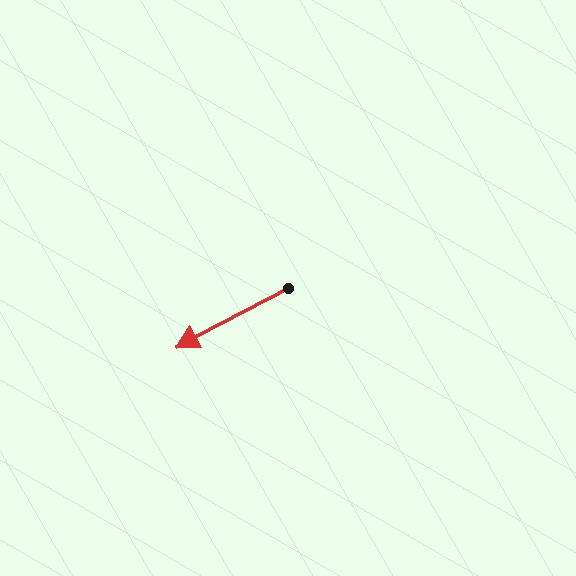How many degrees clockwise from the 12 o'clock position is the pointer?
Approximately 242 degrees.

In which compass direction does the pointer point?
Southwest.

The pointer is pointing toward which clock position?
Roughly 8 o'clock.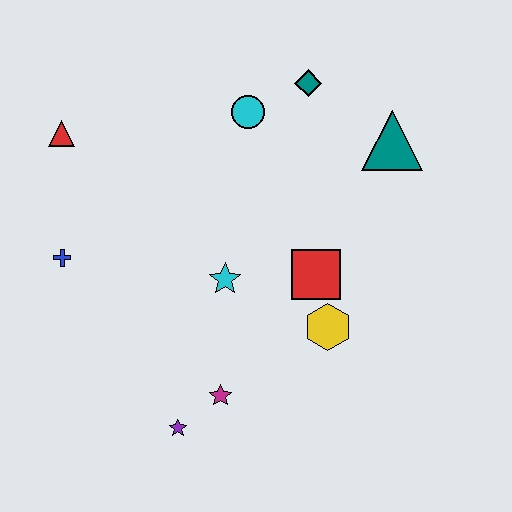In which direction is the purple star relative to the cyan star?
The purple star is below the cyan star.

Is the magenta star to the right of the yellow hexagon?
No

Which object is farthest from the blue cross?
The teal triangle is farthest from the blue cross.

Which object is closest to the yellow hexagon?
The red square is closest to the yellow hexagon.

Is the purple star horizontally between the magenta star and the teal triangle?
No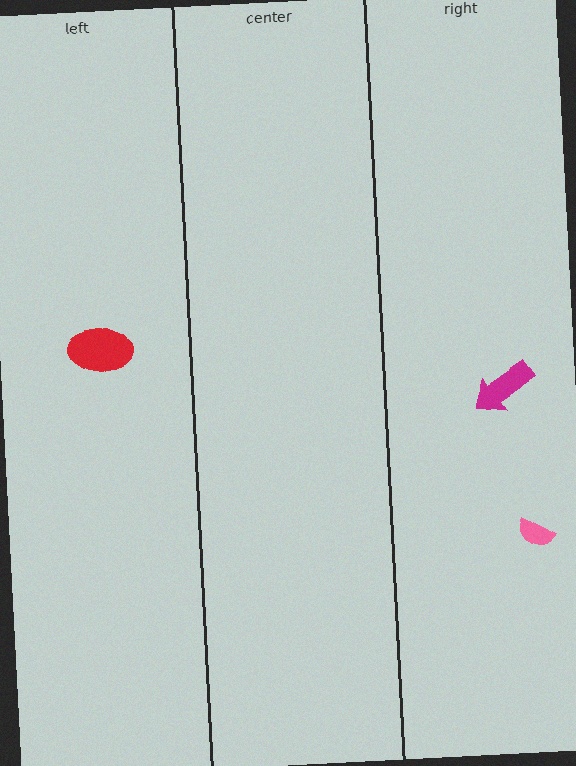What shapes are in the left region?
The red ellipse.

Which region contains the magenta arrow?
The right region.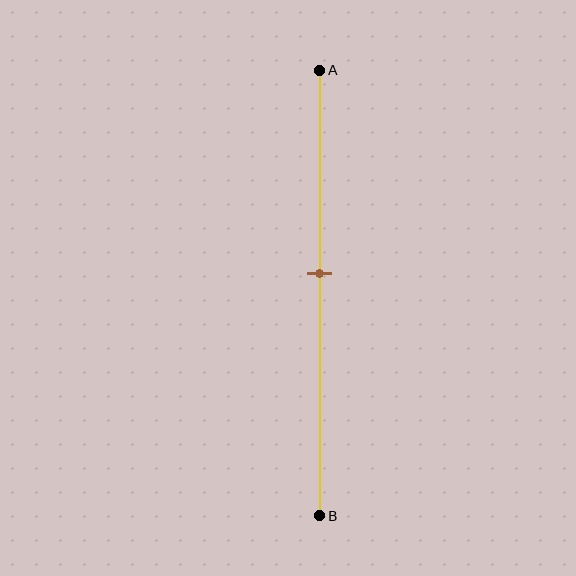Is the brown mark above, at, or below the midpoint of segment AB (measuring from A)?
The brown mark is above the midpoint of segment AB.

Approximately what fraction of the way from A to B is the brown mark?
The brown mark is approximately 45% of the way from A to B.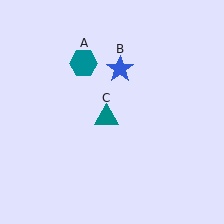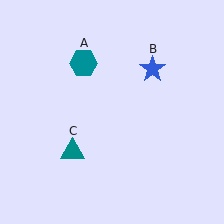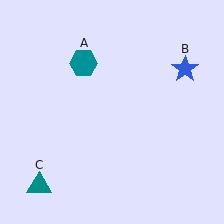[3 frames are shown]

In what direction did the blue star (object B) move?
The blue star (object B) moved right.